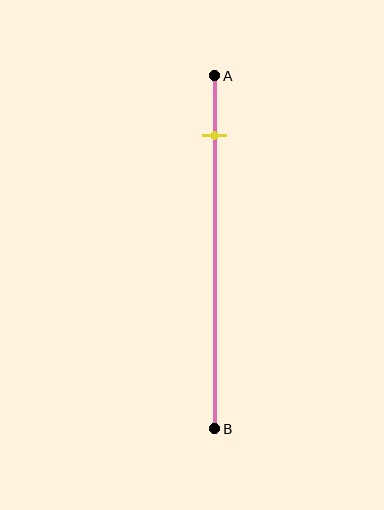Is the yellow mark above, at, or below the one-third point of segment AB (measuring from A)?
The yellow mark is above the one-third point of segment AB.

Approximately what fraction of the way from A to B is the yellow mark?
The yellow mark is approximately 15% of the way from A to B.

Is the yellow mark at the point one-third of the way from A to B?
No, the mark is at about 15% from A, not at the 33% one-third point.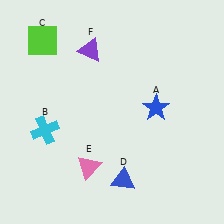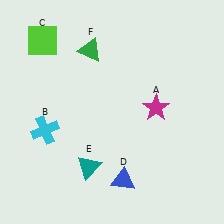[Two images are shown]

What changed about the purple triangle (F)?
In Image 1, F is purple. In Image 2, it changed to green.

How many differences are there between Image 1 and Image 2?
There are 3 differences between the two images.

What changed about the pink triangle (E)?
In Image 1, E is pink. In Image 2, it changed to teal.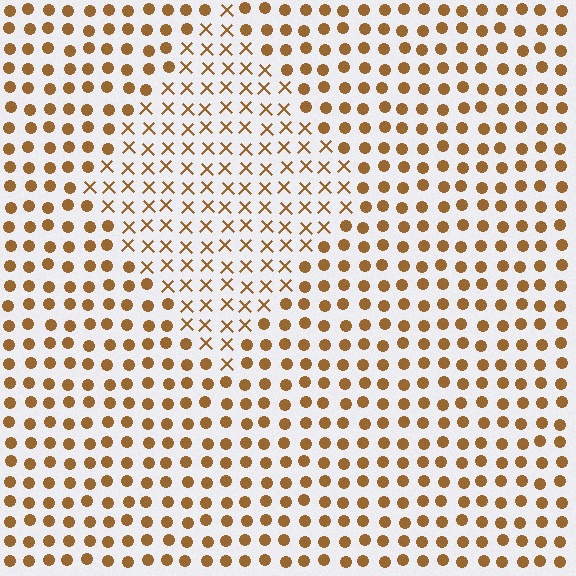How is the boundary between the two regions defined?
The boundary is defined by a change in element shape: X marks inside vs. circles outside. All elements share the same color and spacing.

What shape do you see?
I see a diamond.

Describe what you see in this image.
The image is filled with small brown elements arranged in a uniform grid. A diamond-shaped region contains X marks, while the surrounding area contains circles. The boundary is defined purely by the change in element shape.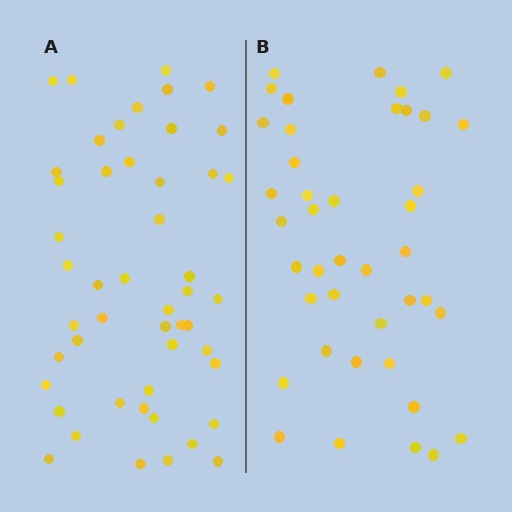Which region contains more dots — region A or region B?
Region A (the left region) has more dots.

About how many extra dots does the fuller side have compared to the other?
Region A has roughly 8 or so more dots than region B.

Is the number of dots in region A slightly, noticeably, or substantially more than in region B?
Region A has only slightly more — the two regions are fairly close. The ratio is roughly 1.2 to 1.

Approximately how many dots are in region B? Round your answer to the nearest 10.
About 40 dots. (The exact count is 41, which rounds to 40.)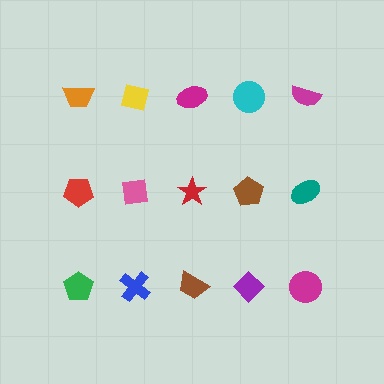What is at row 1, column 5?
A magenta semicircle.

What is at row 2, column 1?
A red pentagon.